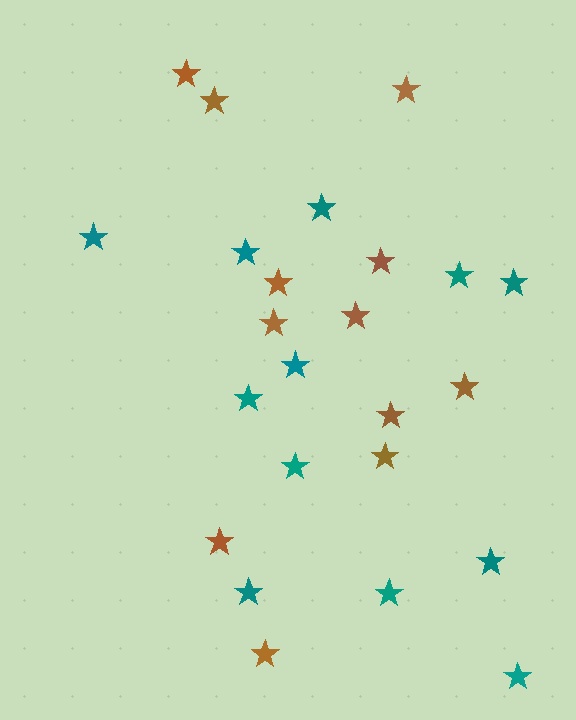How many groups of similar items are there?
There are 2 groups: one group of brown stars (12) and one group of teal stars (12).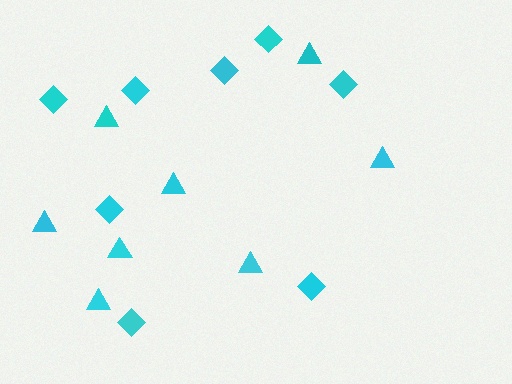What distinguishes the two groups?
There are 2 groups: one group of diamonds (8) and one group of triangles (8).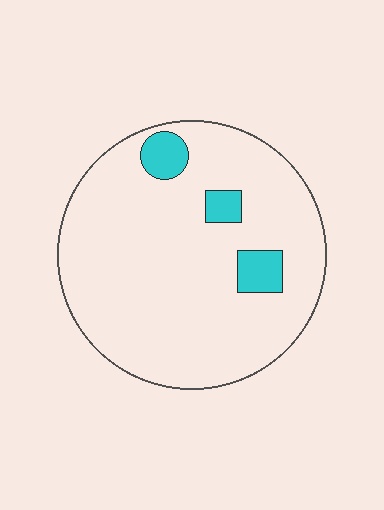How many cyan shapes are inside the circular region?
3.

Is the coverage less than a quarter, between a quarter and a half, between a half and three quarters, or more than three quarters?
Less than a quarter.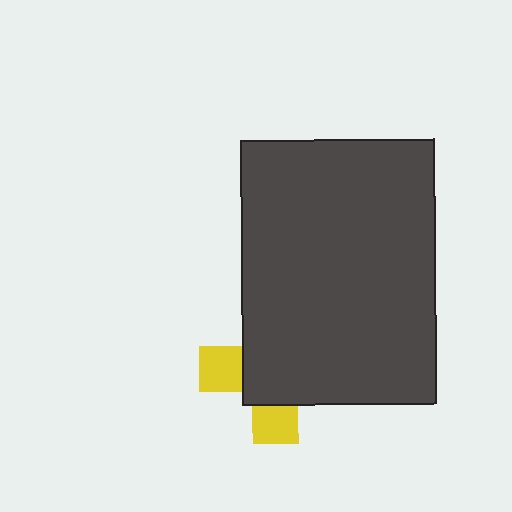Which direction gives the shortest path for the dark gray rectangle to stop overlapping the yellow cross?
Moving toward the upper-right gives the shortest separation.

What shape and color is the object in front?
The object in front is a dark gray rectangle.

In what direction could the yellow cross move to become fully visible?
The yellow cross could move toward the lower-left. That would shift it out from behind the dark gray rectangle entirely.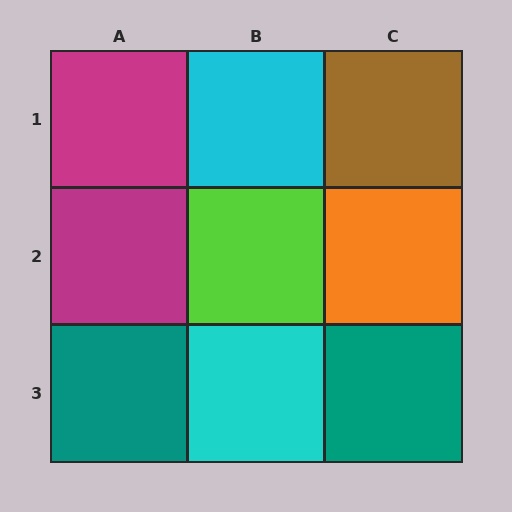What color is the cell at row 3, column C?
Teal.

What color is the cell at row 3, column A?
Teal.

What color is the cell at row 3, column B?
Cyan.